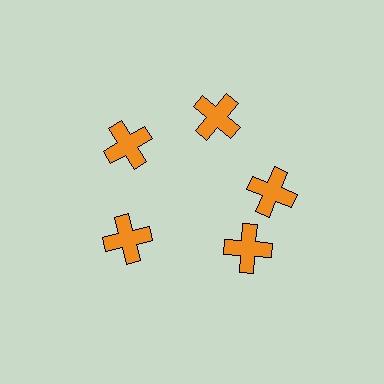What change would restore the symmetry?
The symmetry would be restored by rotating it back into even spacing with its neighbors so that all 5 crosses sit at equal angles and equal distance from the center.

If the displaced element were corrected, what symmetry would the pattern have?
It would have 5-fold rotational symmetry — the pattern would map onto itself every 72 degrees.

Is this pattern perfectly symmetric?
No. The 5 orange crosses are arranged in a ring, but one element near the 5 o'clock position is rotated out of alignment along the ring, breaking the 5-fold rotational symmetry.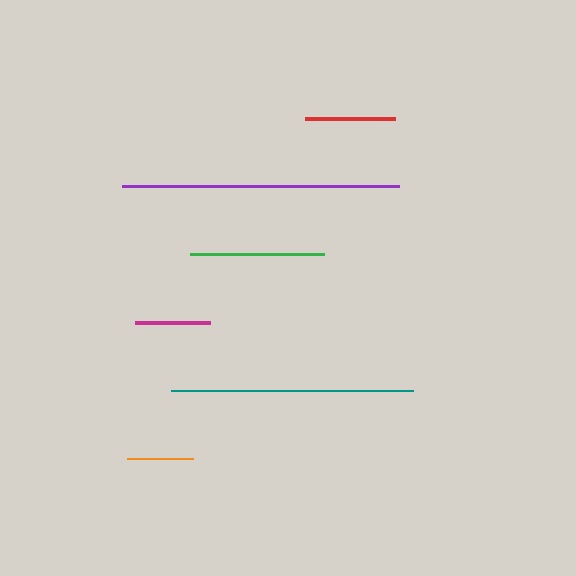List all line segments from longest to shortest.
From longest to shortest: purple, teal, green, red, magenta, orange.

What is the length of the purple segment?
The purple segment is approximately 276 pixels long.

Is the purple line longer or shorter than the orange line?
The purple line is longer than the orange line.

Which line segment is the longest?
The purple line is the longest at approximately 276 pixels.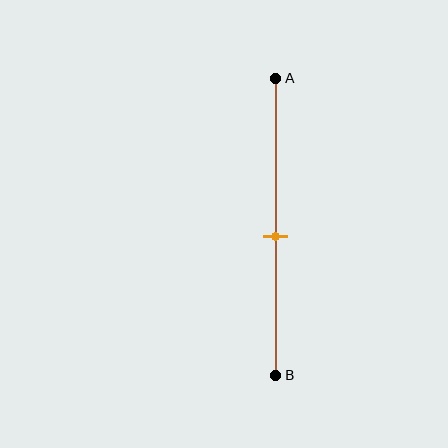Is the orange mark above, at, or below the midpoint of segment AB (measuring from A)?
The orange mark is below the midpoint of segment AB.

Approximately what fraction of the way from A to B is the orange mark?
The orange mark is approximately 55% of the way from A to B.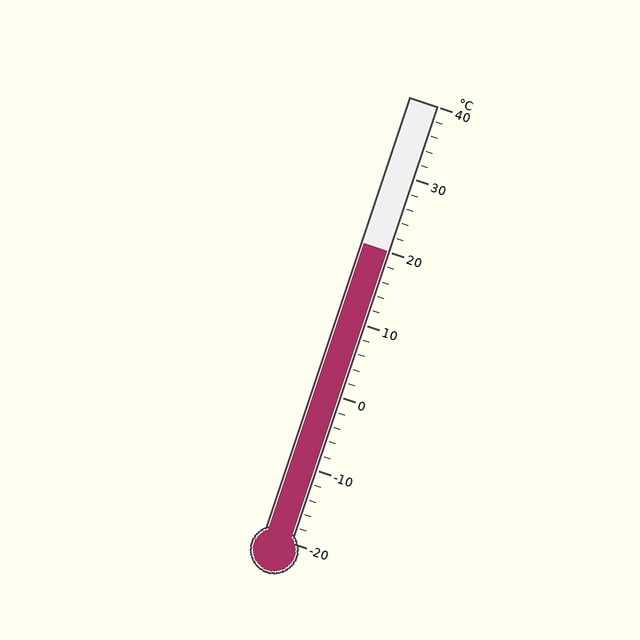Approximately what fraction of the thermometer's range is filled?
The thermometer is filled to approximately 65% of its range.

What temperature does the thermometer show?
The thermometer shows approximately 20°C.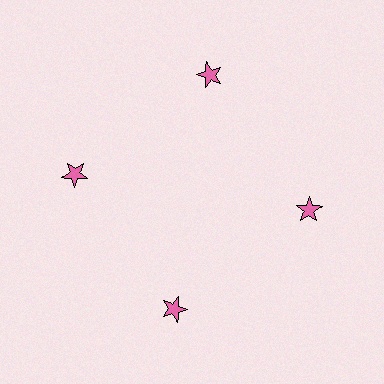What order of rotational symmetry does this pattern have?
This pattern has 4-fold rotational symmetry.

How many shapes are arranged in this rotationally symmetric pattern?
There are 4 shapes, arranged in 4 groups of 1.